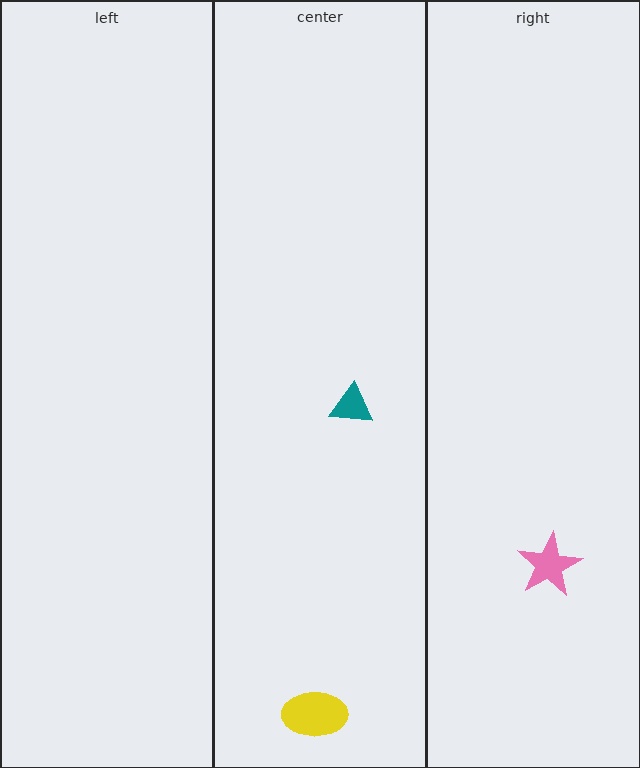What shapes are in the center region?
The yellow ellipse, the teal triangle.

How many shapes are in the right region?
1.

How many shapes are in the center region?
2.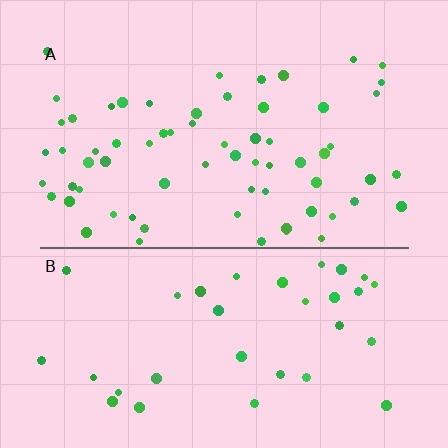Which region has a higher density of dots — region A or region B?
A (the top).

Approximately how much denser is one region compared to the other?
Approximately 1.9× — region A over region B.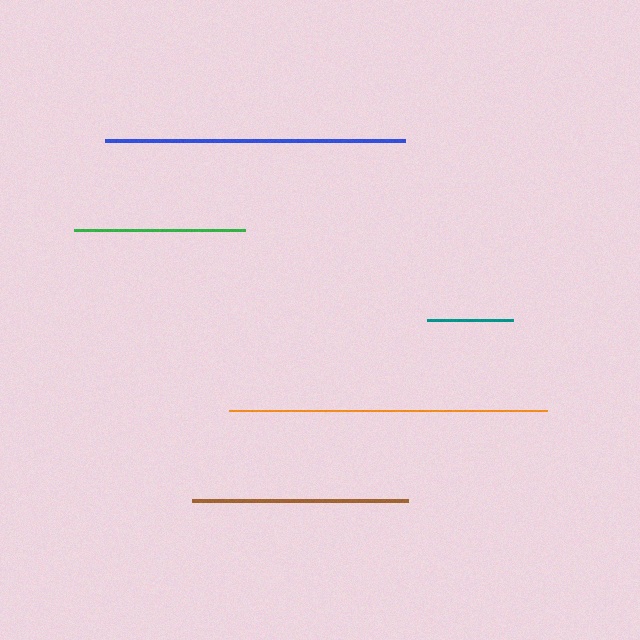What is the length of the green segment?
The green segment is approximately 171 pixels long.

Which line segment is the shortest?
The teal line is the shortest at approximately 86 pixels.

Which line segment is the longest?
The orange line is the longest at approximately 318 pixels.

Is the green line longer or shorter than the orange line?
The orange line is longer than the green line.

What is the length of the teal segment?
The teal segment is approximately 86 pixels long.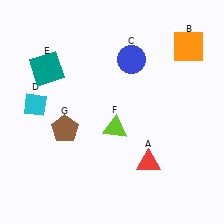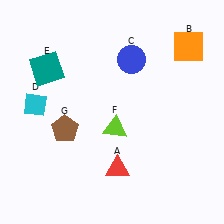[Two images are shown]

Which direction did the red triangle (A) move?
The red triangle (A) moved left.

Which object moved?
The red triangle (A) moved left.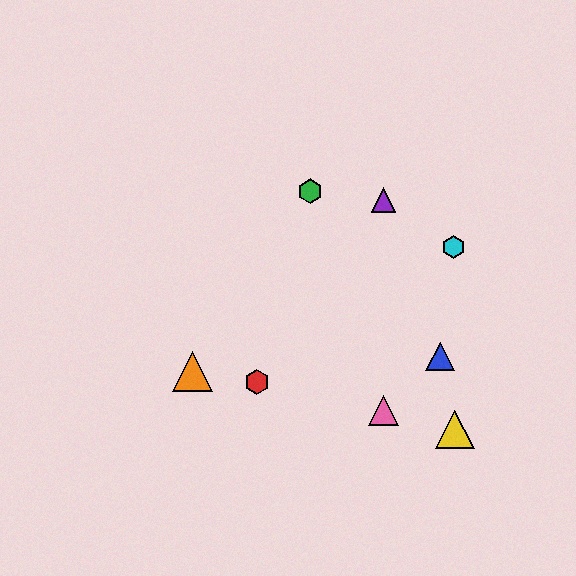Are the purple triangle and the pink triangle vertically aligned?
Yes, both are at x≈384.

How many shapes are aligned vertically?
2 shapes (the purple triangle, the pink triangle) are aligned vertically.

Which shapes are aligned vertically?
The purple triangle, the pink triangle are aligned vertically.